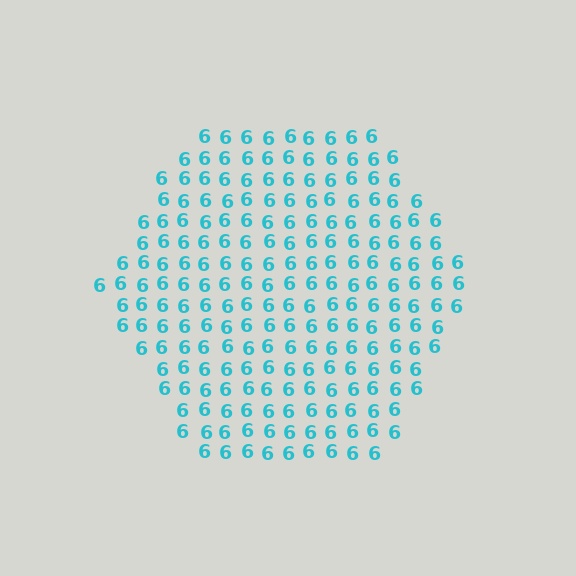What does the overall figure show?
The overall figure shows a hexagon.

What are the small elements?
The small elements are digit 6's.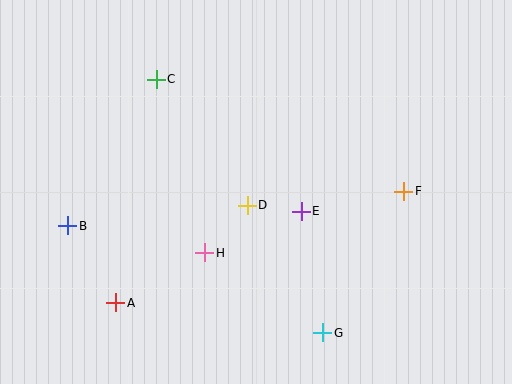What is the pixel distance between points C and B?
The distance between C and B is 171 pixels.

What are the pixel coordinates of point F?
Point F is at (404, 191).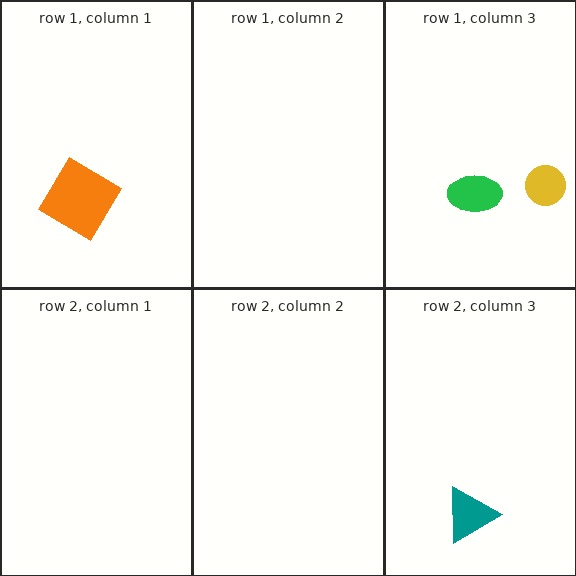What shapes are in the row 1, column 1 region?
The orange diamond.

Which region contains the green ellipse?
The row 1, column 3 region.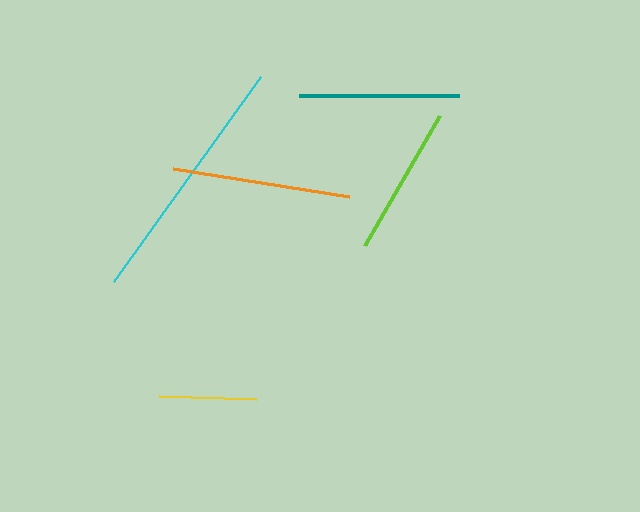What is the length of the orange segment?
The orange segment is approximately 179 pixels long.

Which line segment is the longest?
The cyan line is the longest at approximately 252 pixels.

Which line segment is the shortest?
The yellow line is the shortest at approximately 98 pixels.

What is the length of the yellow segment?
The yellow segment is approximately 98 pixels long.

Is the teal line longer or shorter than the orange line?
The orange line is longer than the teal line.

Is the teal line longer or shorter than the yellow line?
The teal line is longer than the yellow line.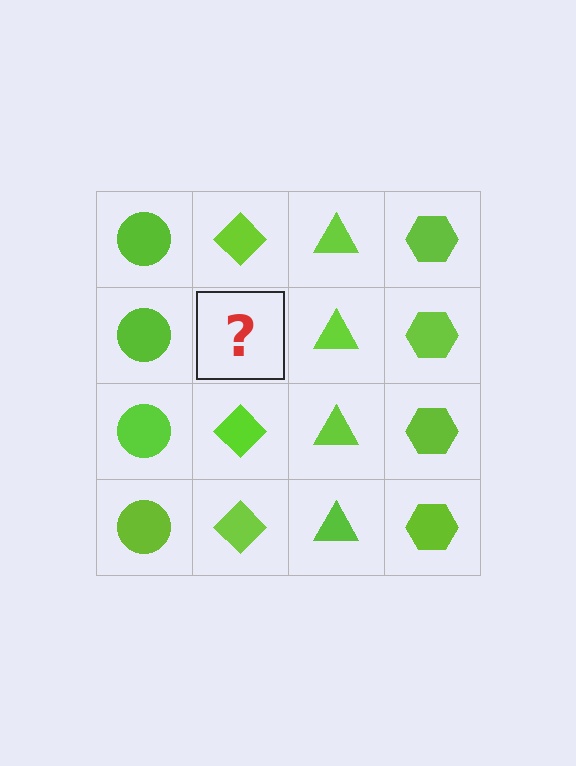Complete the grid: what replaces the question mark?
The question mark should be replaced with a lime diamond.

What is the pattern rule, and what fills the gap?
The rule is that each column has a consistent shape. The gap should be filled with a lime diamond.